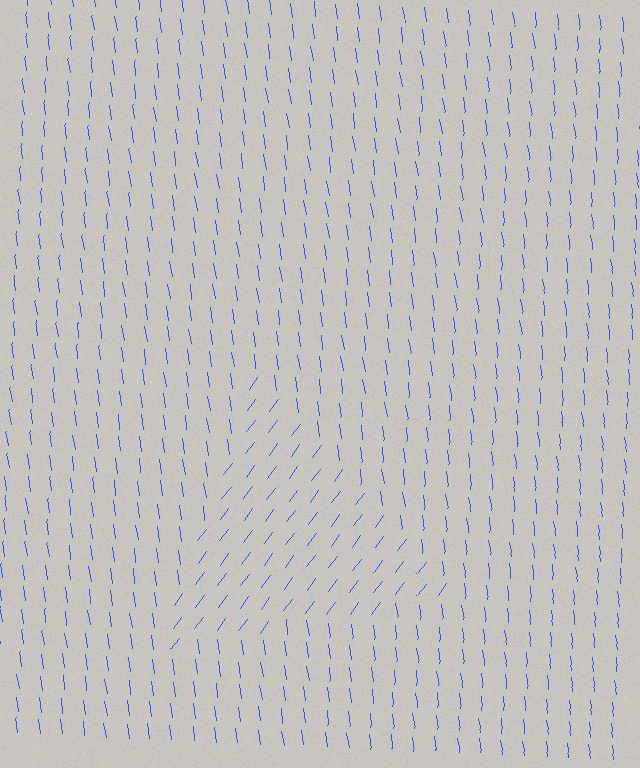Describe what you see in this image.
The image is filled with small blue line segments. A triangle region in the image has lines oriented differently from the surrounding lines, creating a visible texture boundary.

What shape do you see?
I see a triangle.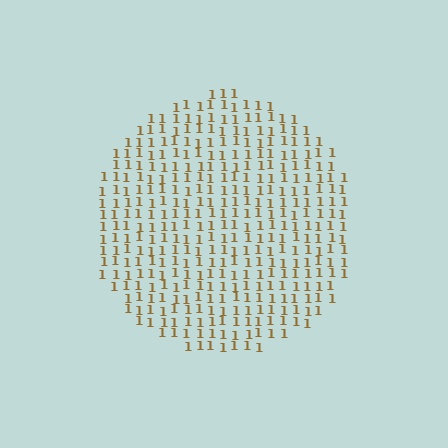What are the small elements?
The small elements are digit 1's.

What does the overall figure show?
The overall figure shows a circle.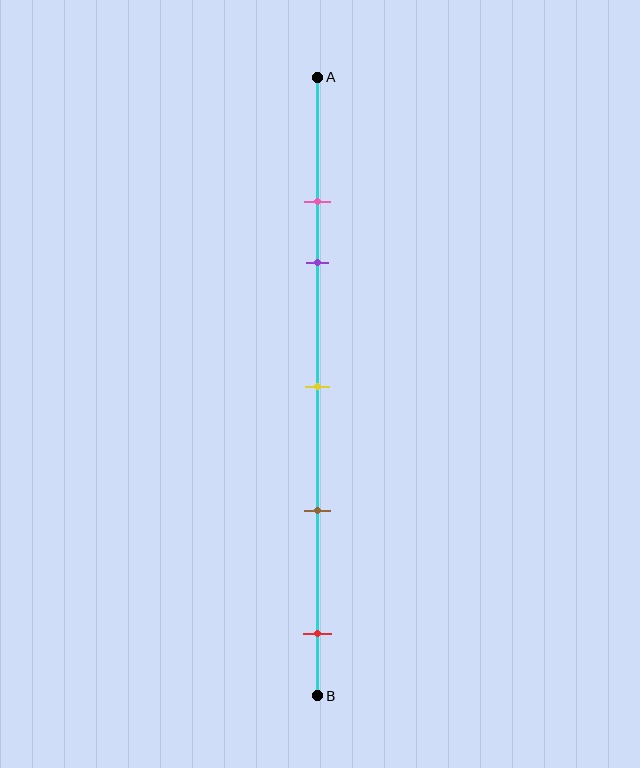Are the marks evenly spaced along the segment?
No, the marks are not evenly spaced.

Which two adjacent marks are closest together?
The pink and purple marks are the closest adjacent pair.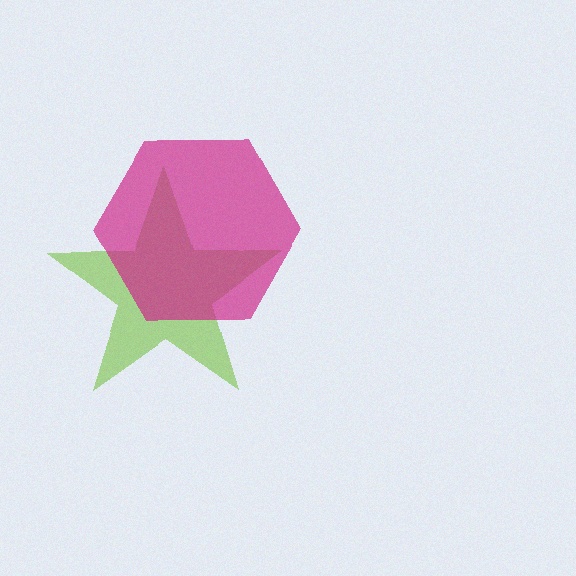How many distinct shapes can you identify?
There are 2 distinct shapes: a lime star, a magenta hexagon.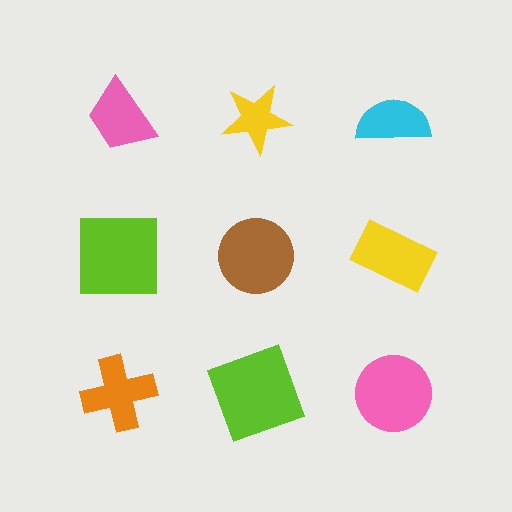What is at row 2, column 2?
A brown circle.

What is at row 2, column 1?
A lime square.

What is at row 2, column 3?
A yellow rectangle.